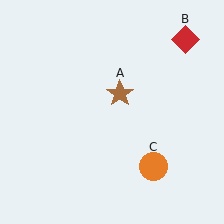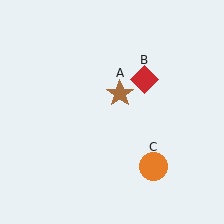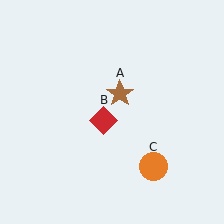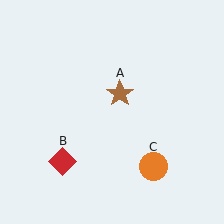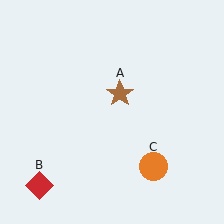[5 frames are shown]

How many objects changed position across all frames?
1 object changed position: red diamond (object B).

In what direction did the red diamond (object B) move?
The red diamond (object B) moved down and to the left.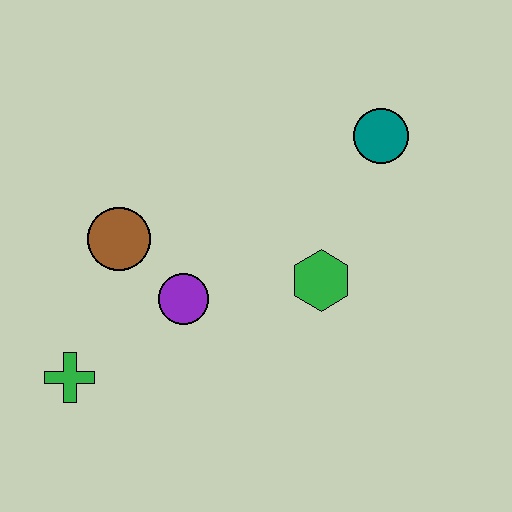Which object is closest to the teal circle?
The green hexagon is closest to the teal circle.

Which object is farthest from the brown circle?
The teal circle is farthest from the brown circle.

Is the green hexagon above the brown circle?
No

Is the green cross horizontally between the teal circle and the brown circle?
No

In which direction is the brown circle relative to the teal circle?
The brown circle is to the left of the teal circle.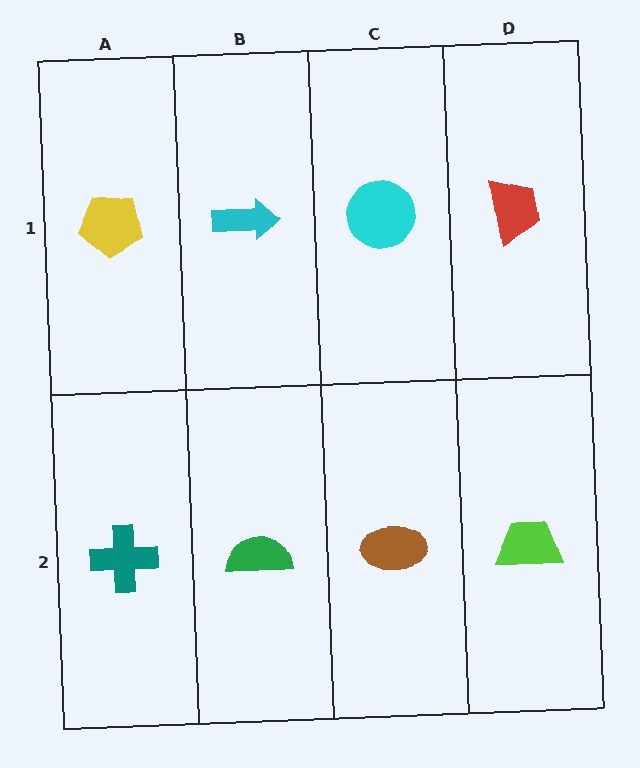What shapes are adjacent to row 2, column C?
A cyan circle (row 1, column C), a green semicircle (row 2, column B), a lime trapezoid (row 2, column D).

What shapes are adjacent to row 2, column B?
A cyan arrow (row 1, column B), a teal cross (row 2, column A), a brown ellipse (row 2, column C).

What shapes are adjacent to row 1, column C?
A brown ellipse (row 2, column C), a cyan arrow (row 1, column B), a red trapezoid (row 1, column D).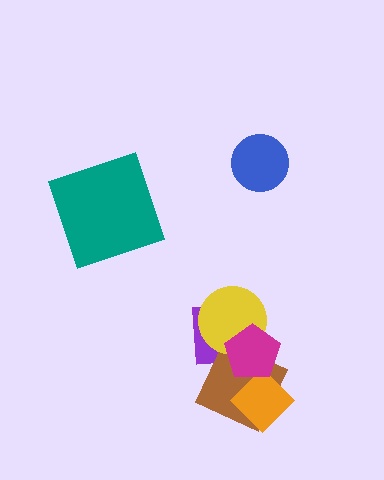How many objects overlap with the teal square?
0 objects overlap with the teal square.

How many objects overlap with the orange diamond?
2 objects overlap with the orange diamond.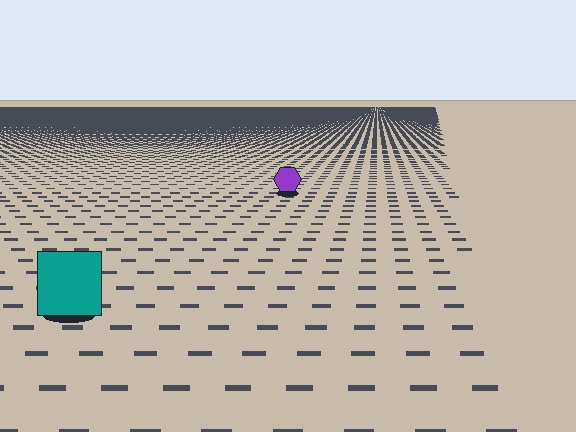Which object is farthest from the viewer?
The purple hexagon is farthest from the viewer. It appears smaller and the ground texture around it is denser.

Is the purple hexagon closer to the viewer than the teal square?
No. The teal square is closer — you can tell from the texture gradient: the ground texture is coarser near it.